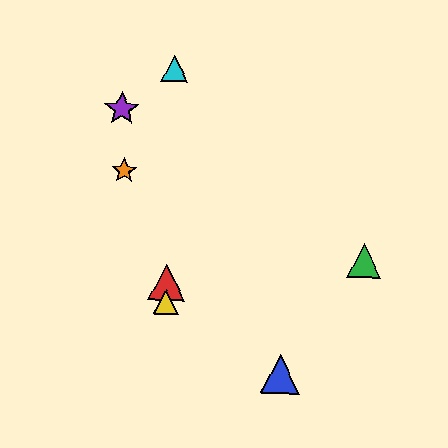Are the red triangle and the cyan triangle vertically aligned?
Yes, both are at x≈167.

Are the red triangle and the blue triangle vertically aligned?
No, the red triangle is at x≈167 and the blue triangle is at x≈280.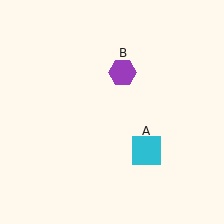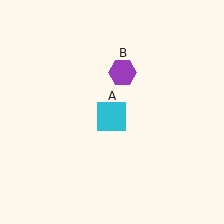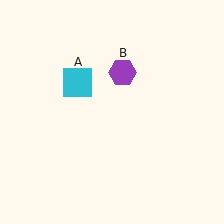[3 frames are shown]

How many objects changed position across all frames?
1 object changed position: cyan square (object A).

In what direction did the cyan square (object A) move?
The cyan square (object A) moved up and to the left.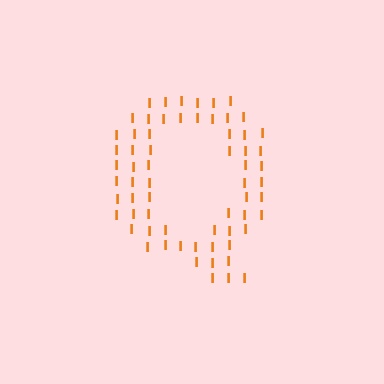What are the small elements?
The small elements are letter I's.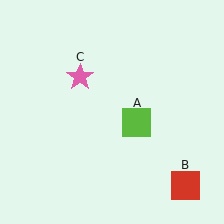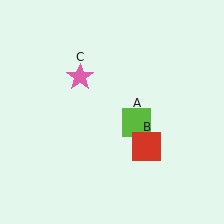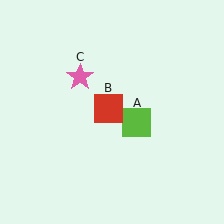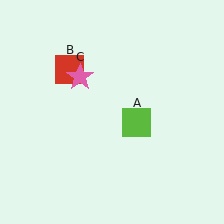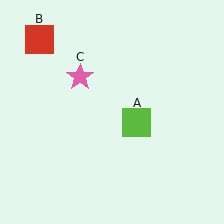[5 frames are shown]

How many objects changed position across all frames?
1 object changed position: red square (object B).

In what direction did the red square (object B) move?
The red square (object B) moved up and to the left.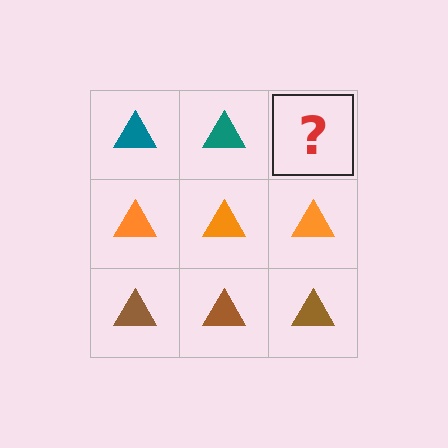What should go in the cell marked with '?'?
The missing cell should contain a teal triangle.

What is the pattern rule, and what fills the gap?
The rule is that each row has a consistent color. The gap should be filled with a teal triangle.